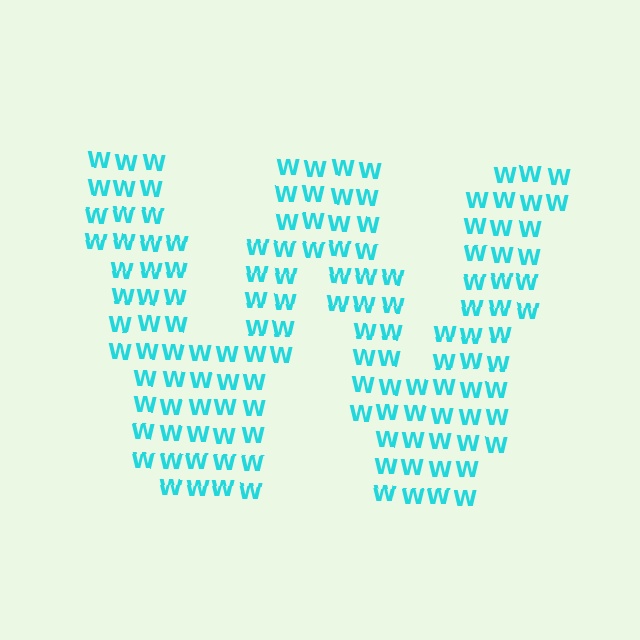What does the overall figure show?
The overall figure shows the letter W.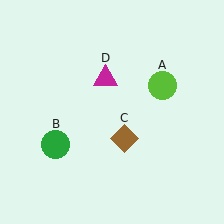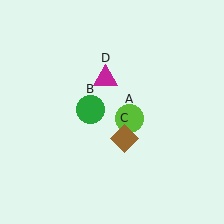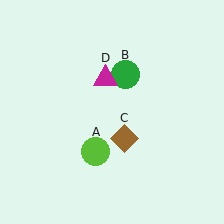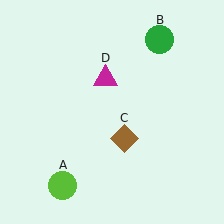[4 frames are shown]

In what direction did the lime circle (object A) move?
The lime circle (object A) moved down and to the left.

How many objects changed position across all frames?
2 objects changed position: lime circle (object A), green circle (object B).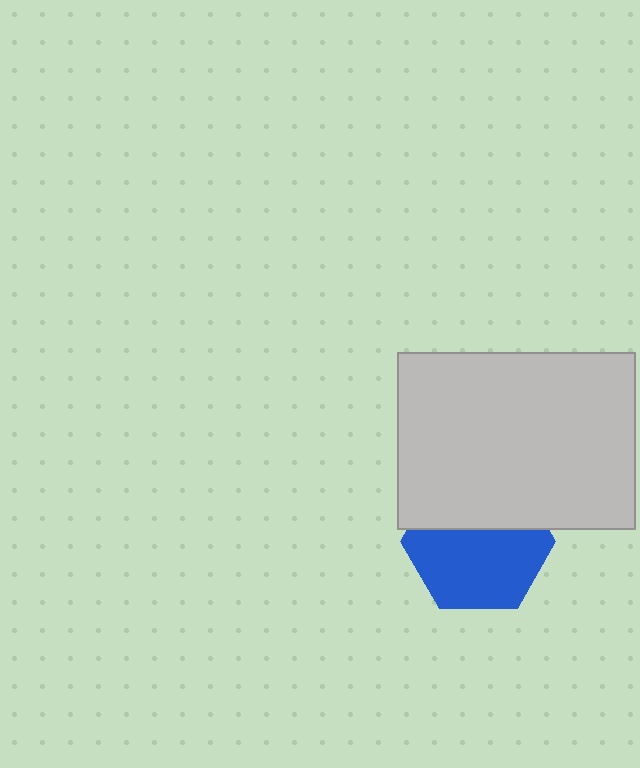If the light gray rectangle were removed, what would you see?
You would see the complete blue hexagon.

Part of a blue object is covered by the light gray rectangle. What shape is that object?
It is a hexagon.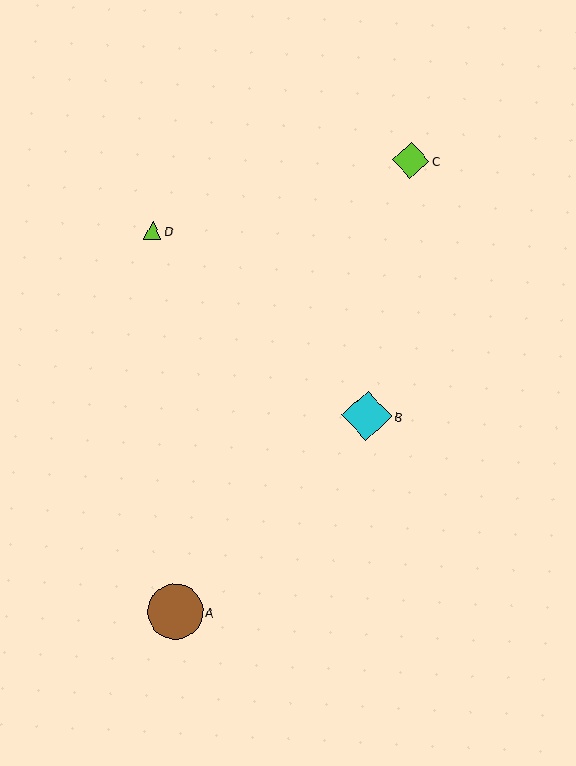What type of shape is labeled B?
Shape B is a cyan diamond.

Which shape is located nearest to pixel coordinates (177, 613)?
The brown circle (labeled A) at (176, 611) is nearest to that location.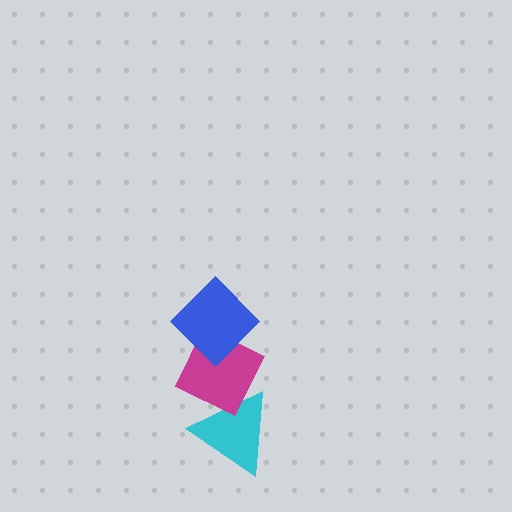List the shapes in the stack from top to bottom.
From top to bottom: the blue diamond, the magenta diamond, the cyan triangle.